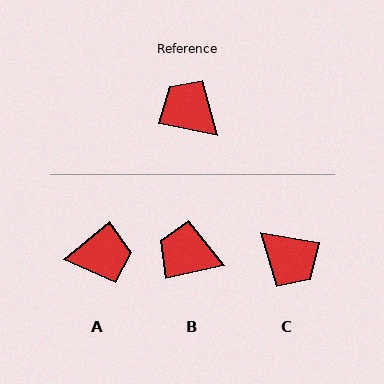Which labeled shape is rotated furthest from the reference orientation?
C, about 178 degrees away.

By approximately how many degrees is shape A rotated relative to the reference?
Approximately 128 degrees clockwise.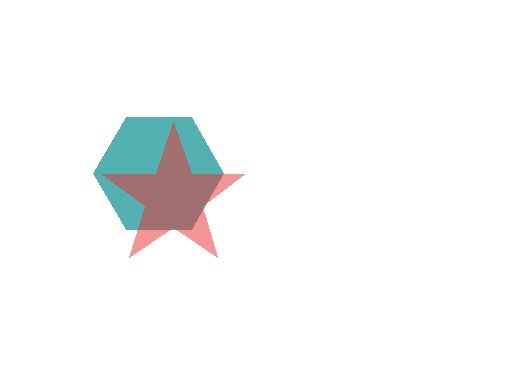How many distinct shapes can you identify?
There are 2 distinct shapes: a teal hexagon, a red star.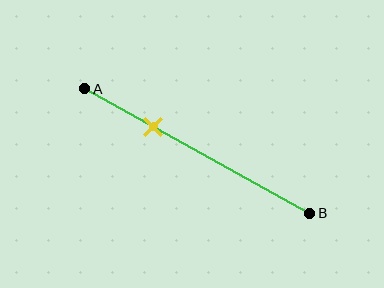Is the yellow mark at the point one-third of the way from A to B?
Yes, the mark is approximately at the one-third point.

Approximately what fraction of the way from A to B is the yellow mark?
The yellow mark is approximately 30% of the way from A to B.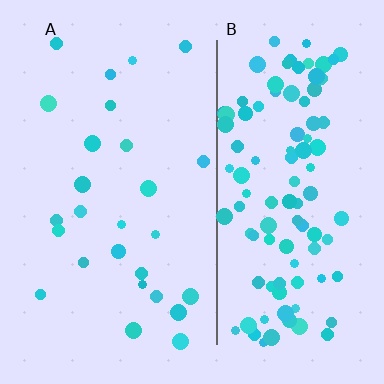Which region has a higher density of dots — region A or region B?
B (the right).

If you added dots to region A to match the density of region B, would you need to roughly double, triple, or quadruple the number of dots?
Approximately quadruple.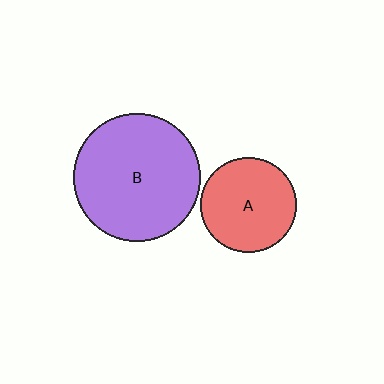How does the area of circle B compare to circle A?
Approximately 1.8 times.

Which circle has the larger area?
Circle B (purple).